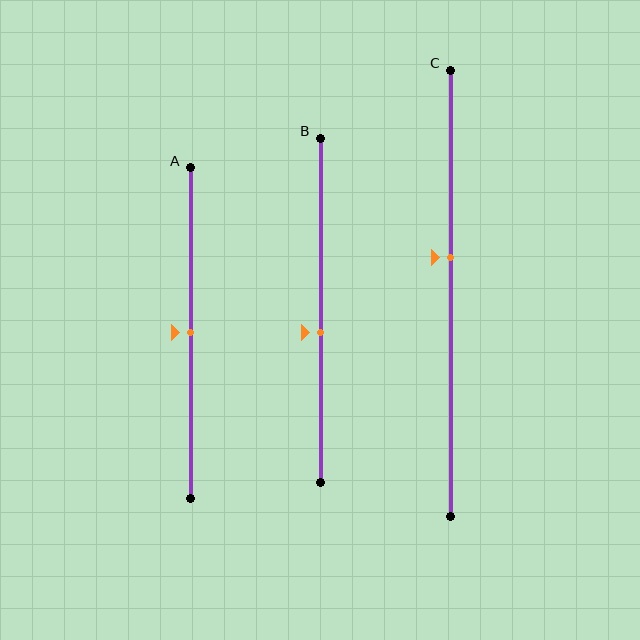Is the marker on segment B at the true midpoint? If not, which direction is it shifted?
No, the marker on segment B is shifted downward by about 6% of the segment length.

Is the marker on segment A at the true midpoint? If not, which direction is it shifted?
Yes, the marker on segment A is at the true midpoint.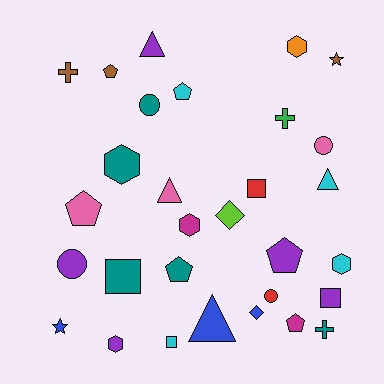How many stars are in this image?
There are 2 stars.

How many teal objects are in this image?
There are 5 teal objects.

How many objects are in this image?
There are 30 objects.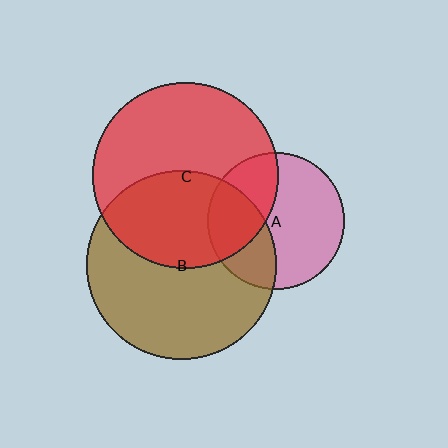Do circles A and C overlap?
Yes.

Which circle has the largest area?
Circle B (brown).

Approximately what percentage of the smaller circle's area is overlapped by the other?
Approximately 35%.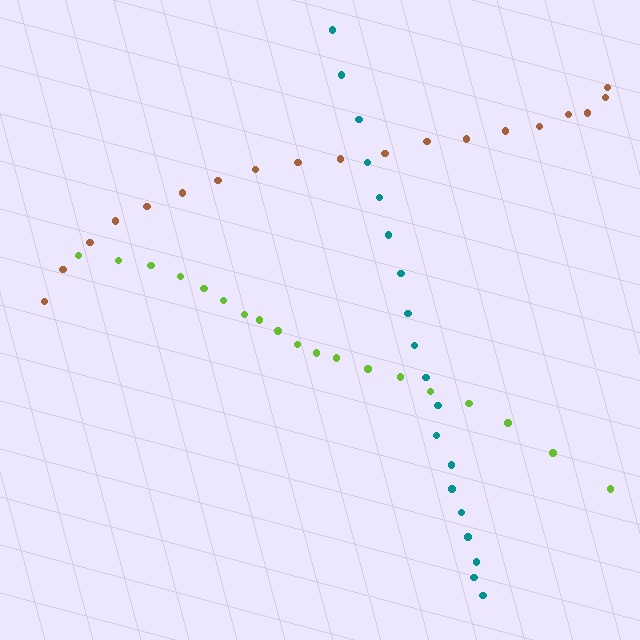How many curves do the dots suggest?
There are 3 distinct paths.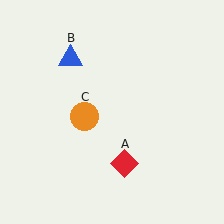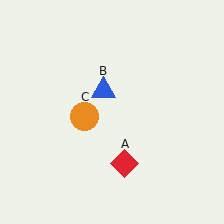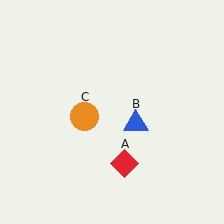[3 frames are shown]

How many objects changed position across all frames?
1 object changed position: blue triangle (object B).